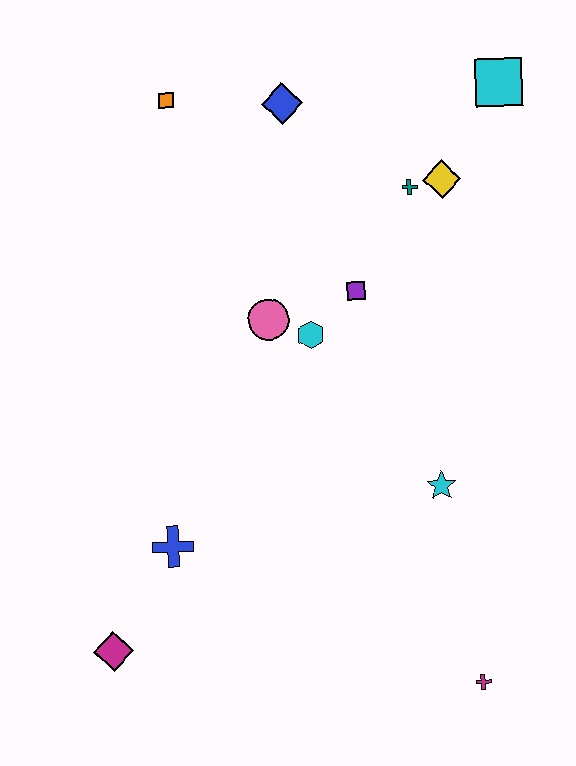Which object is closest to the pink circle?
The cyan hexagon is closest to the pink circle.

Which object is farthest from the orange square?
The magenta cross is farthest from the orange square.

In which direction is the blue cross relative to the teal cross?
The blue cross is below the teal cross.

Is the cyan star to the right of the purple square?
Yes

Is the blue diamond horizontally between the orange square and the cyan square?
Yes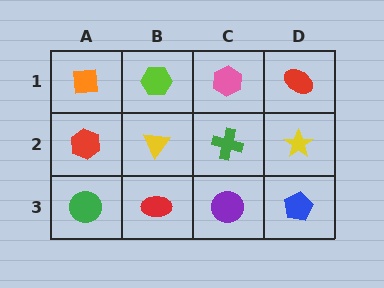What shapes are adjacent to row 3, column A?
A red hexagon (row 2, column A), a red ellipse (row 3, column B).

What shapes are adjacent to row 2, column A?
An orange square (row 1, column A), a green circle (row 3, column A), a yellow triangle (row 2, column B).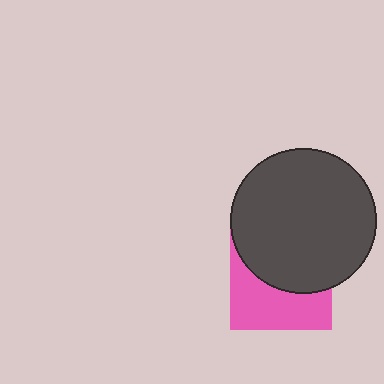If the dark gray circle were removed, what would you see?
You would see the complete pink square.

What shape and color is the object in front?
The object in front is a dark gray circle.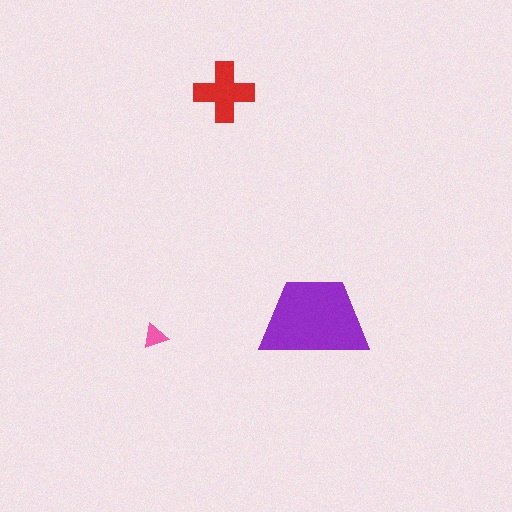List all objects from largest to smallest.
The purple trapezoid, the red cross, the pink triangle.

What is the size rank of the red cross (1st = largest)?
2nd.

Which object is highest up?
The red cross is topmost.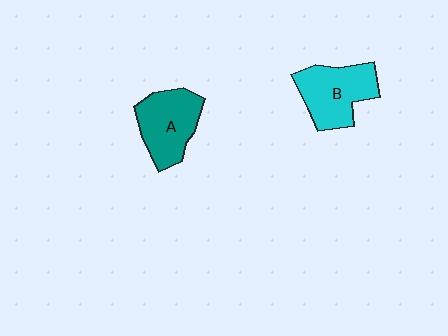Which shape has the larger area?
Shape B (cyan).